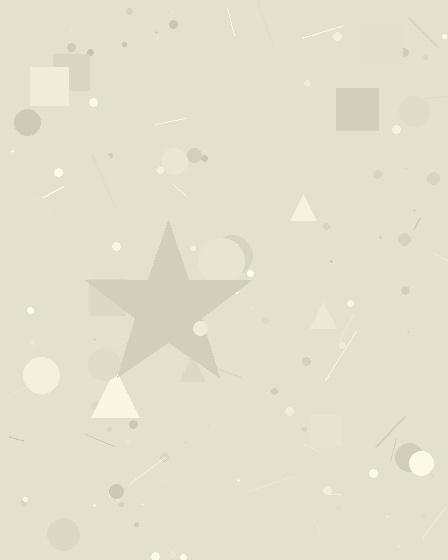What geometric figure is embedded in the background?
A star is embedded in the background.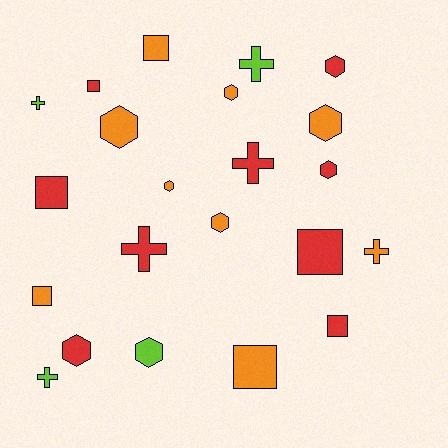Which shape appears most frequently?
Hexagon, with 9 objects.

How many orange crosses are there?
There is 1 orange cross.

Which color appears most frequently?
Orange, with 9 objects.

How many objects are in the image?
There are 22 objects.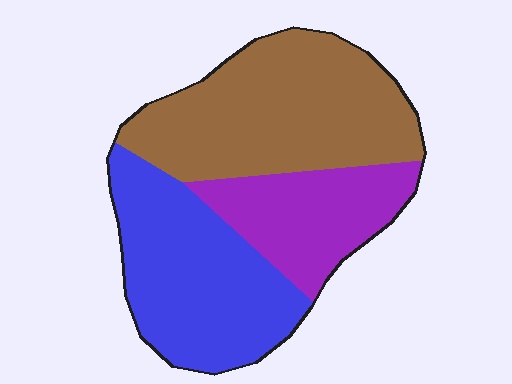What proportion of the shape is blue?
Blue takes up between a third and a half of the shape.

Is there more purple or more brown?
Brown.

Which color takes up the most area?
Brown, at roughly 40%.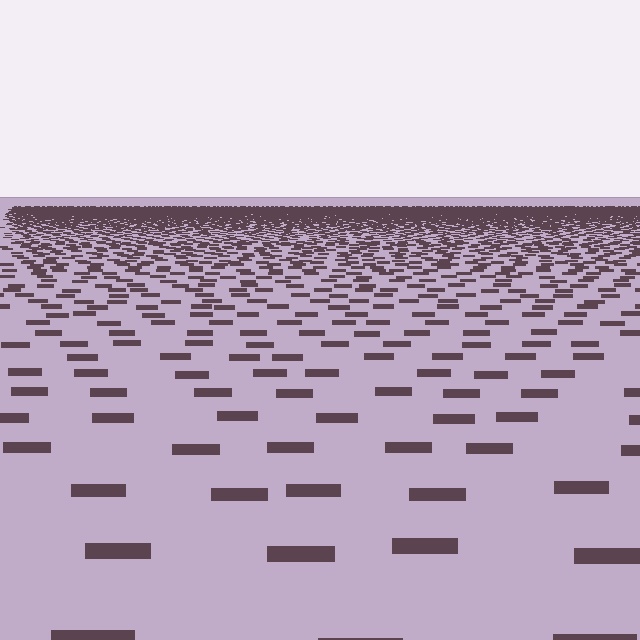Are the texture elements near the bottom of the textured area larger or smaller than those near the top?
Larger. Near the bottom, elements are closer to the viewer and appear at a bigger on-screen size.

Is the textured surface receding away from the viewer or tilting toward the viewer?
The surface is receding away from the viewer. Texture elements get smaller and denser toward the top.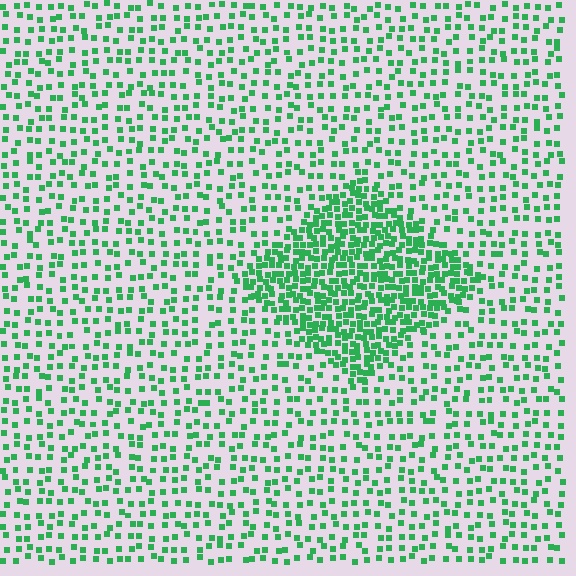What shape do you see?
I see a diamond.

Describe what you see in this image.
The image contains small green elements arranged at two different densities. A diamond-shaped region is visible where the elements are more densely packed than the surrounding area.